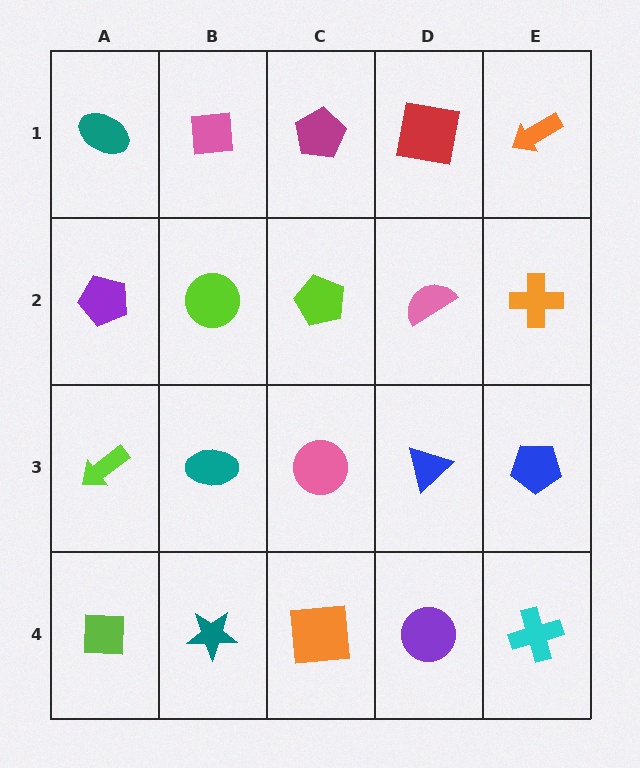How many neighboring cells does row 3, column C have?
4.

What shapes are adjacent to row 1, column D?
A pink semicircle (row 2, column D), a magenta pentagon (row 1, column C), an orange arrow (row 1, column E).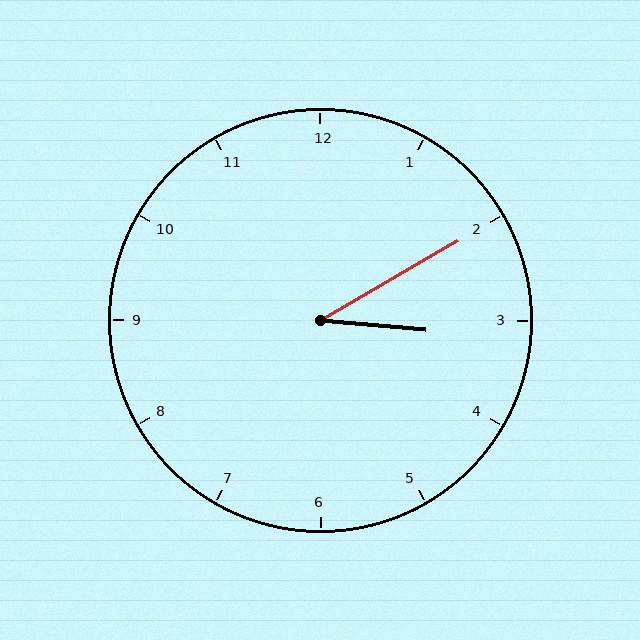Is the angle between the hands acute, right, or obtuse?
It is acute.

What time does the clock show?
3:10.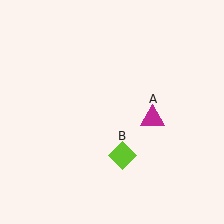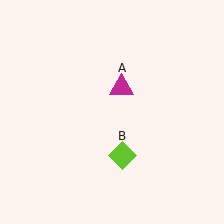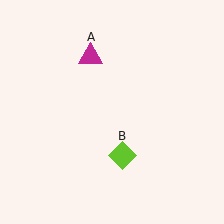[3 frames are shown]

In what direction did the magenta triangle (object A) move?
The magenta triangle (object A) moved up and to the left.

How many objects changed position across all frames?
1 object changed position: magenta triangle (object A).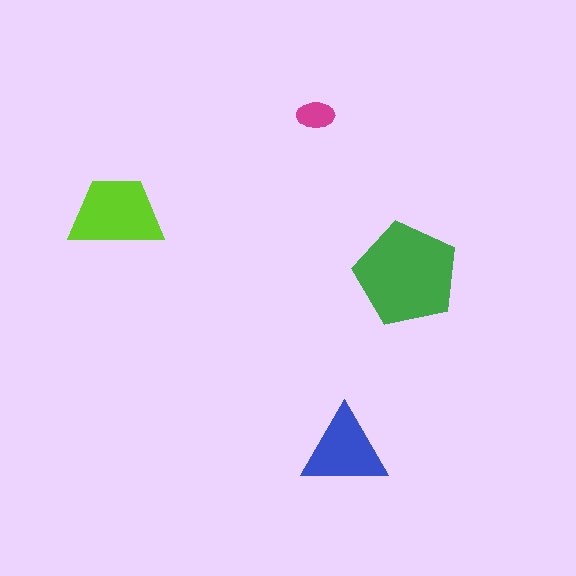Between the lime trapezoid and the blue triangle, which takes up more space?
The lime trapezoid.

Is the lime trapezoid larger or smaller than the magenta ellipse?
Larger.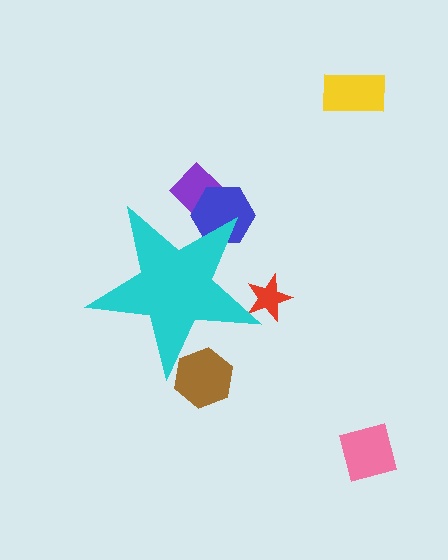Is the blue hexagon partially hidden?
Yes, the blue hexagon is partially hidden behind the cyan star.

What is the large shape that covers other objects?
A cyan star.